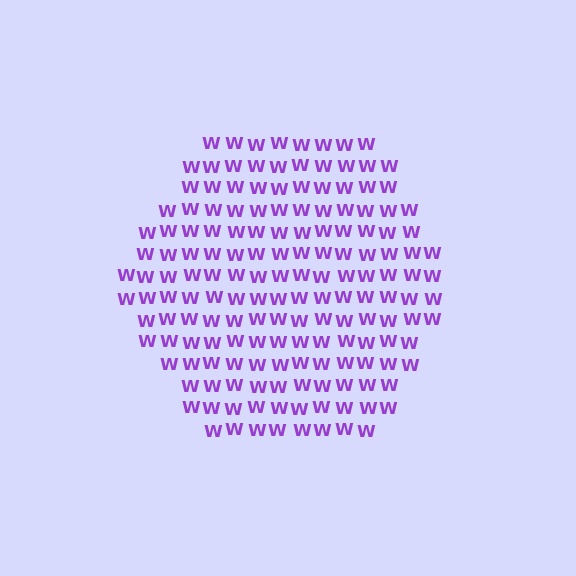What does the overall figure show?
The overall figure shows a hexagon.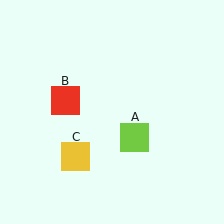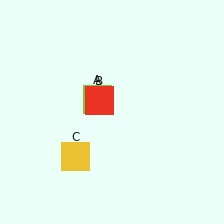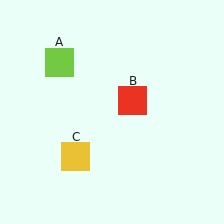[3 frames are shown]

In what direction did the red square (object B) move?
The red square (object B) moved right.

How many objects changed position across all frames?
2 objects changed position: lime square (object A), red square (object B).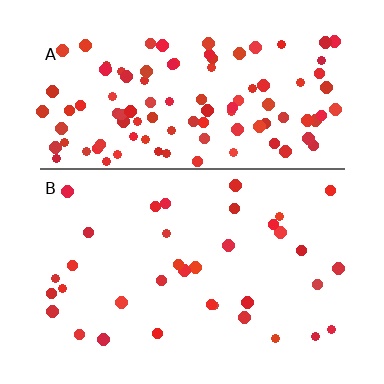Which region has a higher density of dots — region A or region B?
A (the top).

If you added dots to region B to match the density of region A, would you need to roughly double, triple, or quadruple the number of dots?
Approximately triple.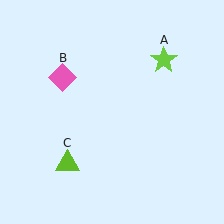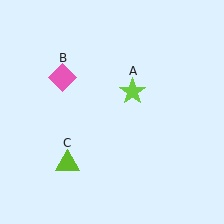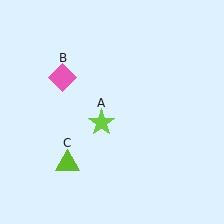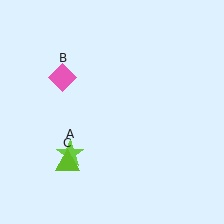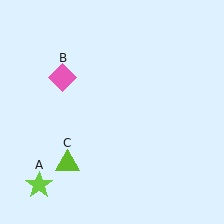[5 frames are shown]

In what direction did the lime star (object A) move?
The lime star (object A) moved down and to the left.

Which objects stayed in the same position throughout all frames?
Pink diamond (object B) and lime triangle (object C) remained stationary.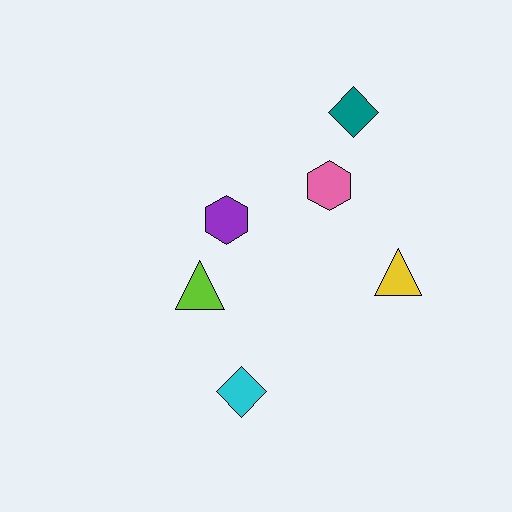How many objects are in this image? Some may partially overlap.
There are 6 objects.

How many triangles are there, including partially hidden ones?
There are 2 triangles.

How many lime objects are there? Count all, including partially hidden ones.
There is 1 lime object.